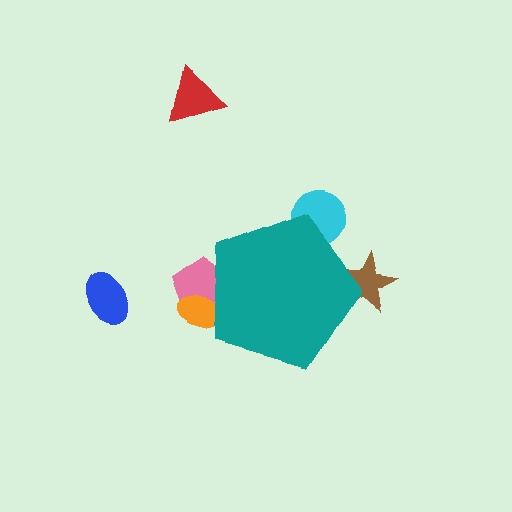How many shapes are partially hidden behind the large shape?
4 shapes are partially hidden.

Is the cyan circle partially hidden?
Yes, the cyan circle is partially hidden behind the teal pentagon.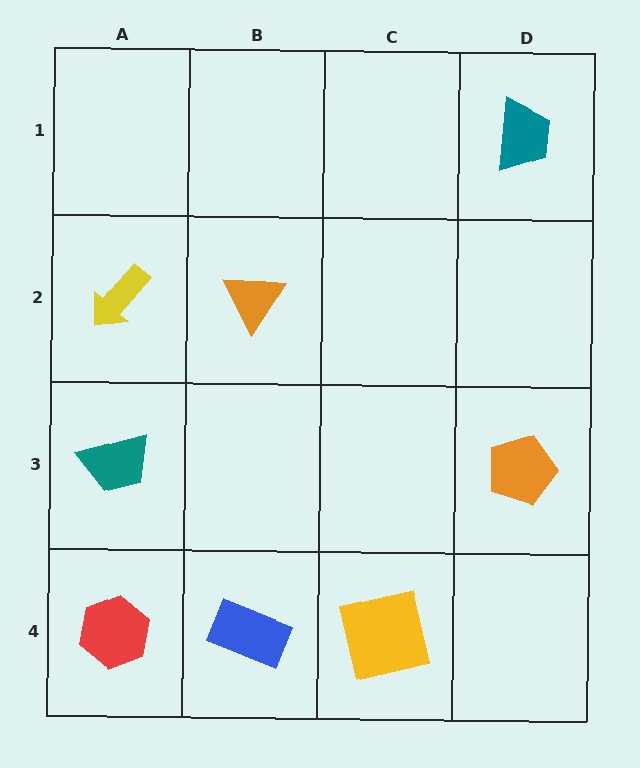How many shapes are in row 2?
2 shapes.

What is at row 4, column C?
A yellow square.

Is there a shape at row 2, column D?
No, that cell is empty.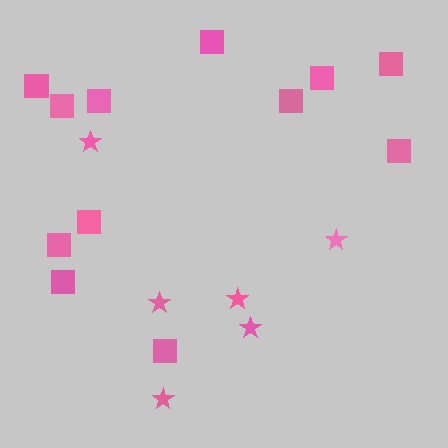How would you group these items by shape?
There are 2 groups: one group of squares (12) and one group of stars (6).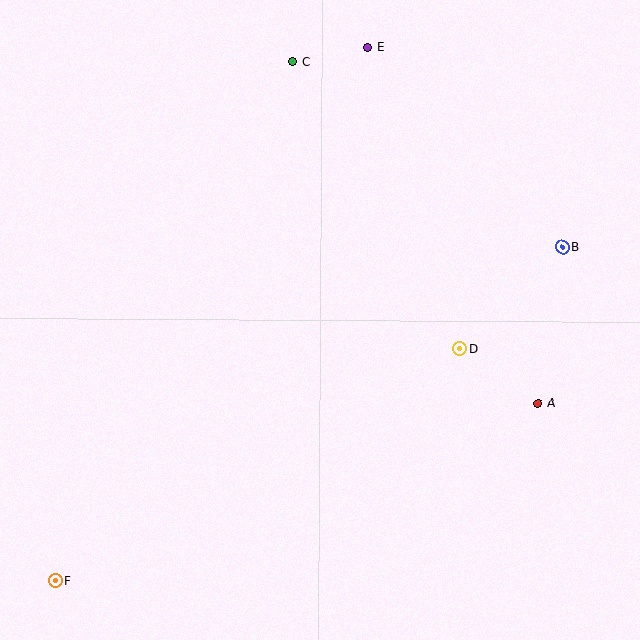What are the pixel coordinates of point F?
Point F is at (56, 581).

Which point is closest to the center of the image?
Point D at (459, 349) is closest to the center.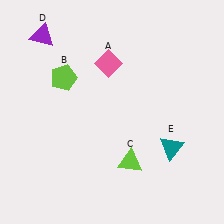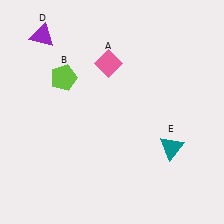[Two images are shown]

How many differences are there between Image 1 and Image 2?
There is 1 difference between the two images.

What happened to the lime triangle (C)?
The lime triangle (C) was removed in Image 2. It was in the bottom-right area of Image 1.